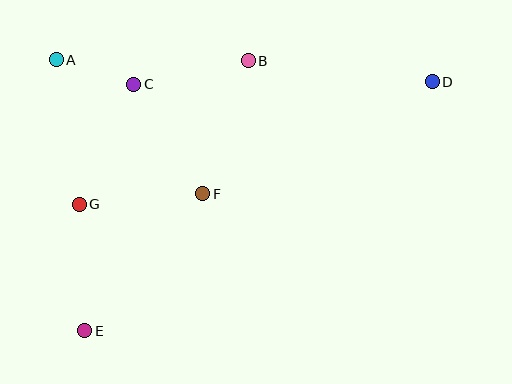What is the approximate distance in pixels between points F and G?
The distance between F and G is approximately 124 pixels.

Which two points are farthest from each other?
Points D and E are farthest from each other.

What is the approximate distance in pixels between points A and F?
The distance between A and F is approximately 199 pixels.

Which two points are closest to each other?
Points A and C are closest to each other.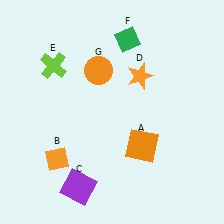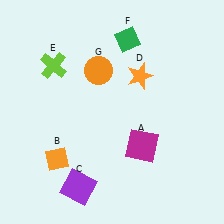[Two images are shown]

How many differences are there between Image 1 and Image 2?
There is 1 difference between the two images.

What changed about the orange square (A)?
In Image 1, A is orange. In Image 2, it changed to magenta.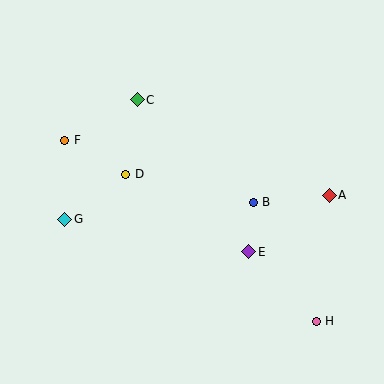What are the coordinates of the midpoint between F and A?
The midpoint between F and A is at (197, 168).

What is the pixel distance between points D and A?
The distance between D and A is 205 pixels.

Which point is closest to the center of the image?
Point B at (253, 202) is closest to the center.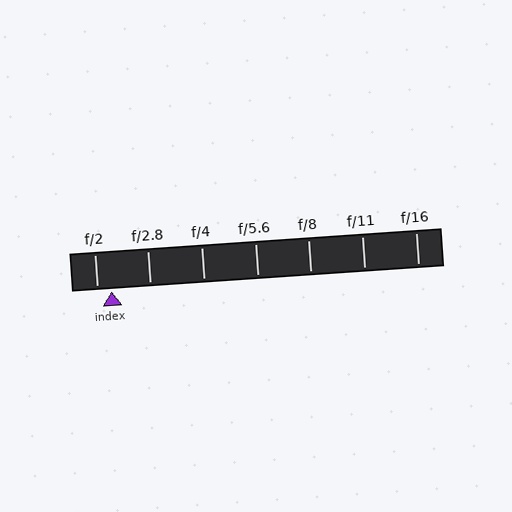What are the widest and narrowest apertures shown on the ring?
The widest aperture shown is f/2 and the narrowest is f/16.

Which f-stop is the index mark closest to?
The index mark is closest to f/2.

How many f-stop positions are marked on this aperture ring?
There are 7 f-stop positions marked.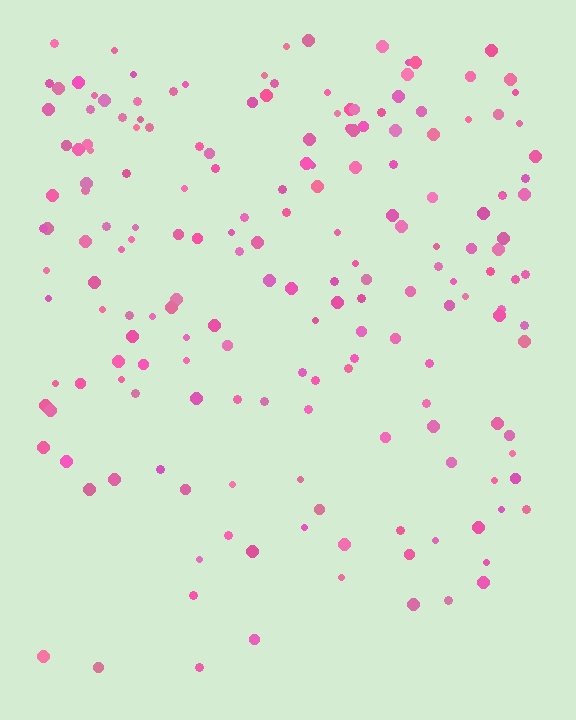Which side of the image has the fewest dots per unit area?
The bottom.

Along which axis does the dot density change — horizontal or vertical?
Vertical.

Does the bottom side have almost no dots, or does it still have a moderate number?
Still a moderate number, just noticeably fewer than the top.